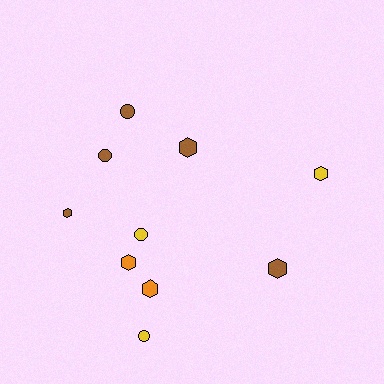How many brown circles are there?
There are 2 brown circles.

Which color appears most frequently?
Brown, with 5 objects.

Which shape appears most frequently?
Hexagon, with 6 objects.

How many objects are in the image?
There are 10 objects.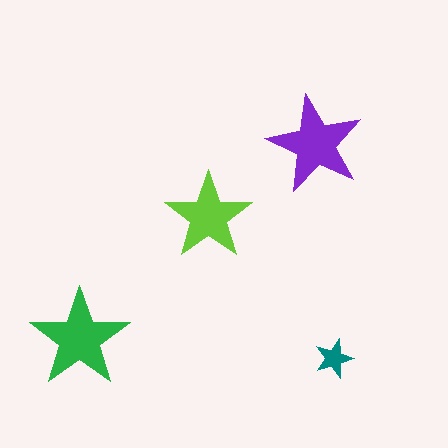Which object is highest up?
The purple star is topmost.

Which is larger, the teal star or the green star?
The green one.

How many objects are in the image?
There are 4 objects in the image.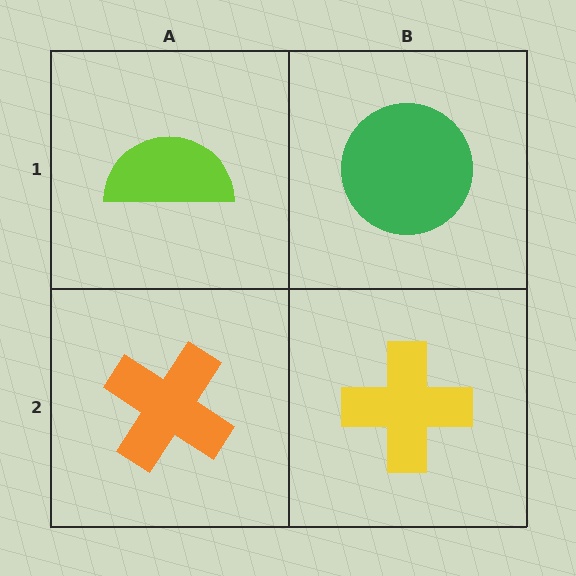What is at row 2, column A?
An orange cross.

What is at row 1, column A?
A lime semicircle.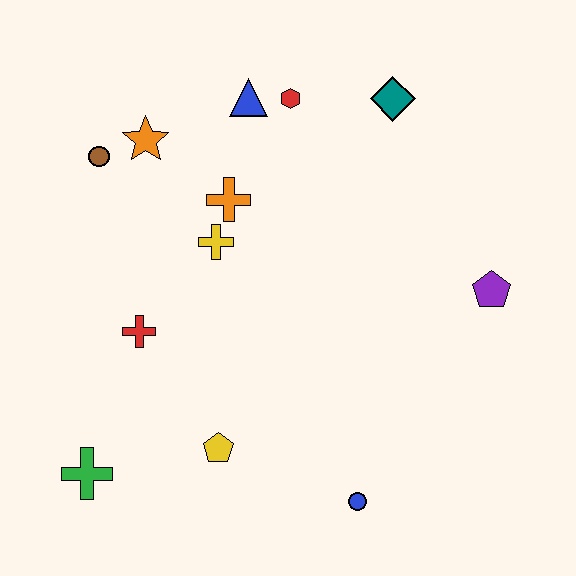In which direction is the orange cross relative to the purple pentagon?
The orange cross is to the left of the purple pentagon.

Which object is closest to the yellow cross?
The orange cross is closest to the yellow cross.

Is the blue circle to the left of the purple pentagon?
Yes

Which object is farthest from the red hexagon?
The green cross is farthest from the red hexagon.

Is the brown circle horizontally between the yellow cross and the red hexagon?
No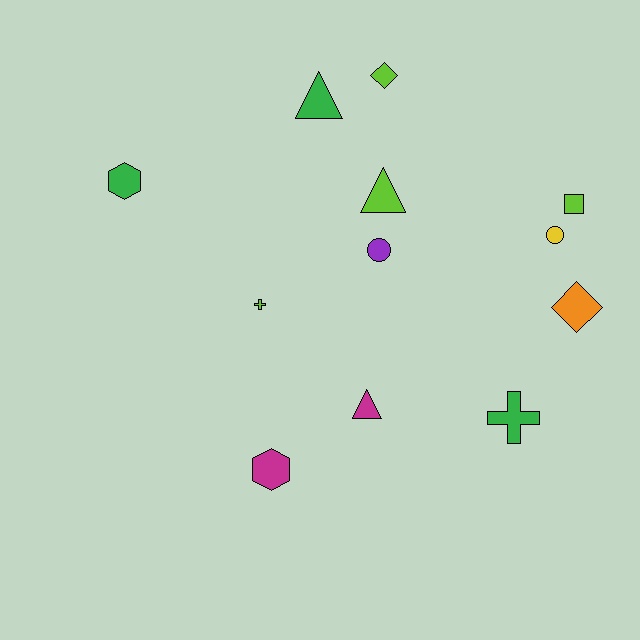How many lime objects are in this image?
There are 4 lime objects.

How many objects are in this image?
There are 12 objects.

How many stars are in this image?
There are no stars.